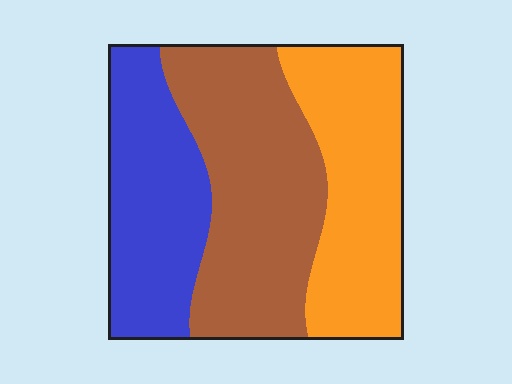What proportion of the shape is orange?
Orange covers 32% of the shape.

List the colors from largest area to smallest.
From largest to smallest: brown, orange, blue.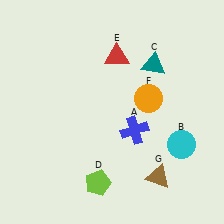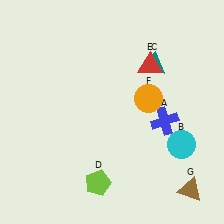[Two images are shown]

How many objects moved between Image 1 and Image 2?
3 objects moved between the two images.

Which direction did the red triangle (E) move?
The red triangle (E) moved right.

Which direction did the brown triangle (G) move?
The brown triangle (G) moved right.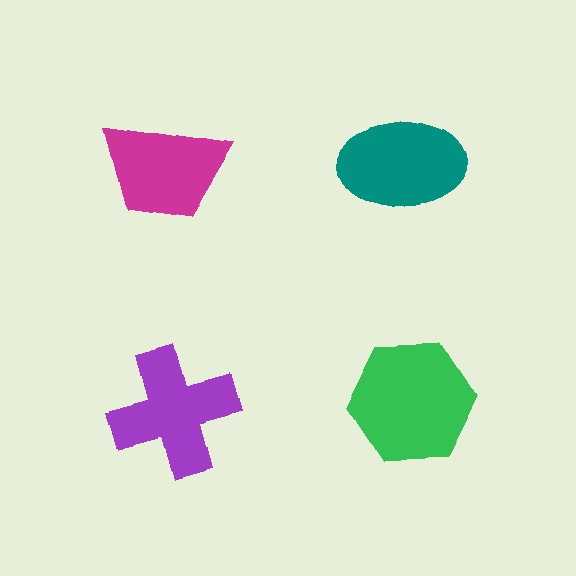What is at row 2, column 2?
A green hexagon.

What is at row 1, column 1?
A magenta trapezoid.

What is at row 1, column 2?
A teal ellipse.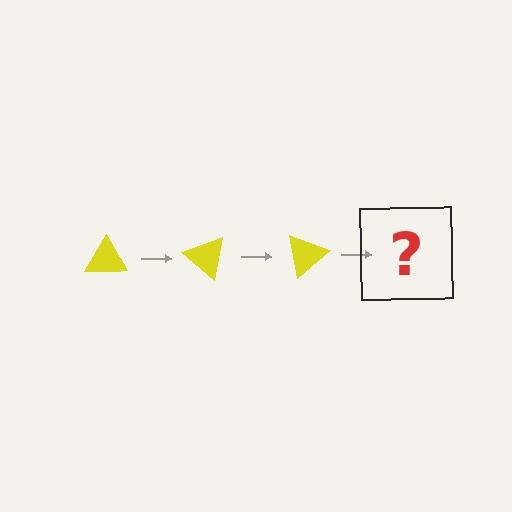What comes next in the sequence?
The next element should be a yellow triangle rotated 120 degrees.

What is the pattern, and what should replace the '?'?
The pattern is that the triangle rotates 40 degrees each step. The '?' should be a yellow triangle rotated 120 degrees.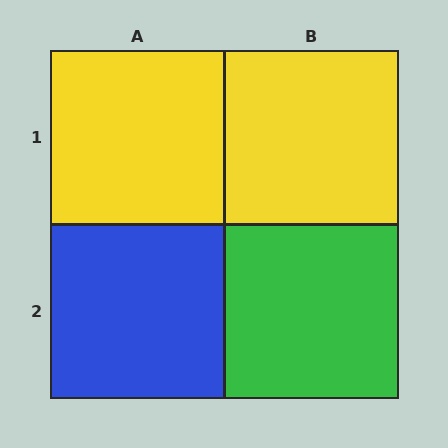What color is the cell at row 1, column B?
Yellow.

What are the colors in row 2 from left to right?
Blue, green.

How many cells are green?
1 cell is green.